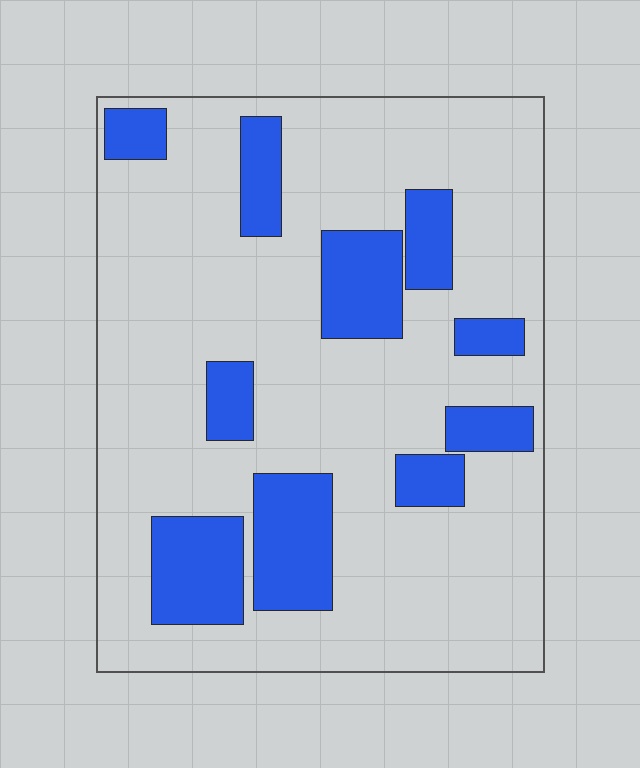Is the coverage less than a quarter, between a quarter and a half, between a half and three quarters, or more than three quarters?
Less than a quarter.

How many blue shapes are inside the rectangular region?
10.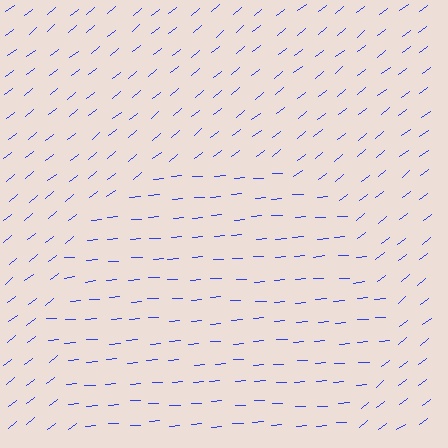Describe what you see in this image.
The image is filled with small blue line segments. A circle region in the image has lines oriented differently from the surrounding lines, creating a visible texture boundary.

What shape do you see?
I see a circle.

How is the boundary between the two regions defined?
The boundary is defined purely by a change in line orientation (approximately 35 degrees difference). All lines are the same color and thickness.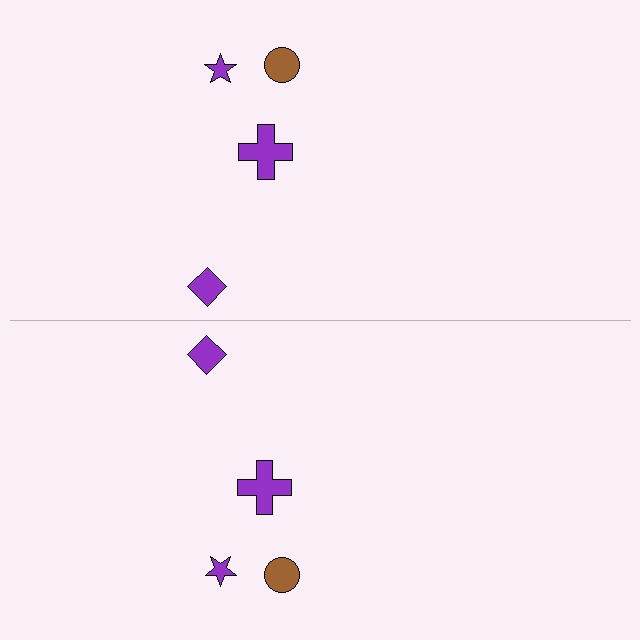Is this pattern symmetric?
Yes, this pattern has bilateral (reflection) symmetry.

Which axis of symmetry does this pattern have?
The pattern has a horizontal axis of symmetry running through the center of the image.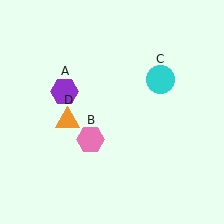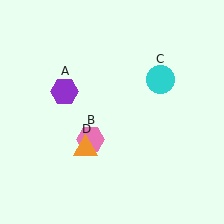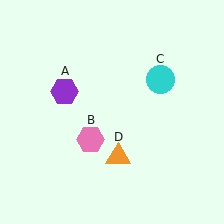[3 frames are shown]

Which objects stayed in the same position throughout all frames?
Purple hexagon (object A) and pink hexagon (object B) and cyan circle (object C) remained stationary.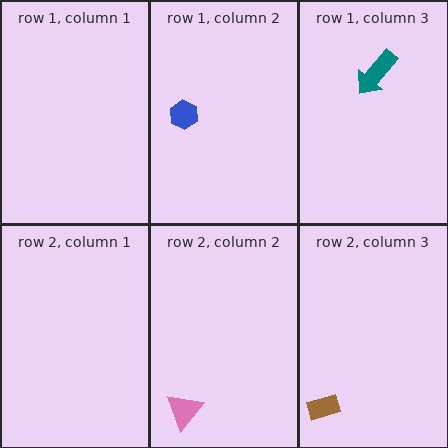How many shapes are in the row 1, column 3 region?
1.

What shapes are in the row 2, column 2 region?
The pink triangle.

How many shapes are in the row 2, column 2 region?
1.